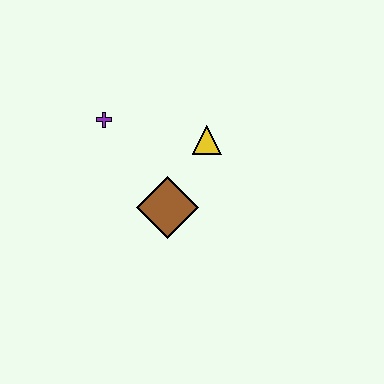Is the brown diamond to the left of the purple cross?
No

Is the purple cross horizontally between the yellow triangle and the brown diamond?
No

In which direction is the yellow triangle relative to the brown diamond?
The yellow triangle is above the brown diamond.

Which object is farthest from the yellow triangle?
The purple cross is farthest from the yellow triangle.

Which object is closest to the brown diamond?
The yellow triangle is closest to the brown diamond.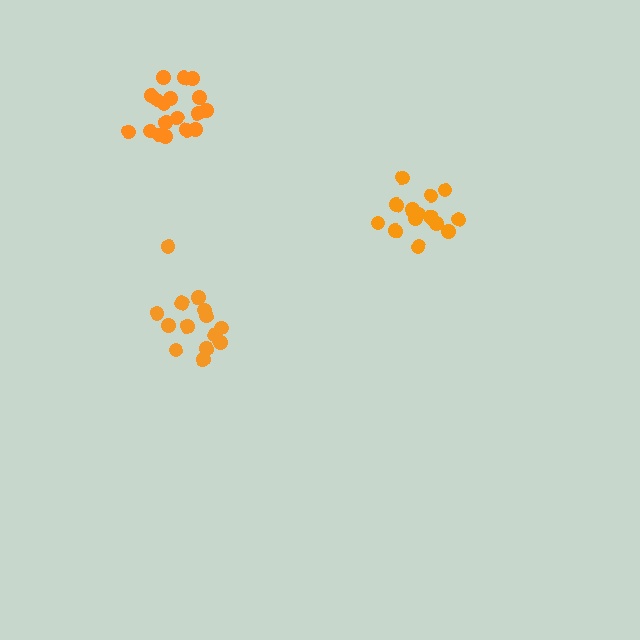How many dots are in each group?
Group 1: 15 dots, Group 2: 18 dots, Group 3: 14 dots (47 total).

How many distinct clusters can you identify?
There are 3 distinct clusters.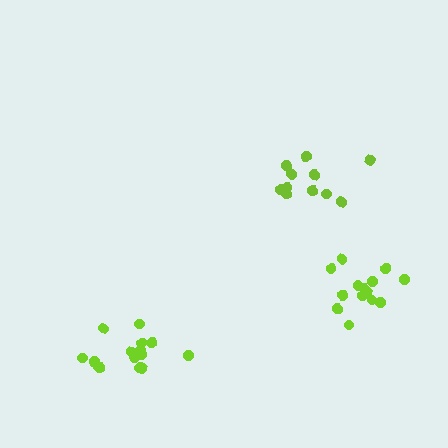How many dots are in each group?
Group 1: 11 dots, Group 2: 15 dots, Group 3: 14 dots (40 total).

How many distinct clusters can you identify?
There are 3 distinct clusters.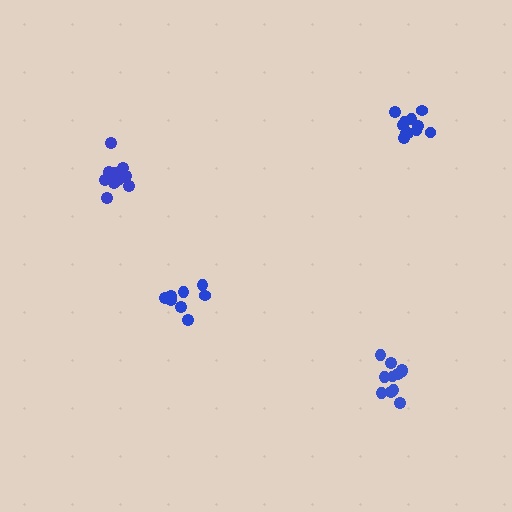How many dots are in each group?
Group 1: 11 dots, Group 2: 8 dots, Group 3: 11 dots, Group 4: 11 dots (41 total).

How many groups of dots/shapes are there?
There are 4 groups.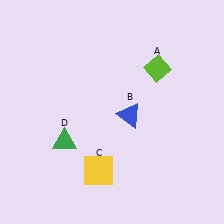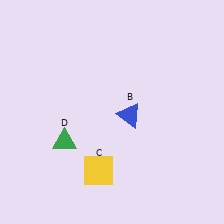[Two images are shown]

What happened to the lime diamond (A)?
The lime diamond (A) was removed in Image 2. It was in the top-right area of Image 1.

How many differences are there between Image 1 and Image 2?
There is 1 difference between the two images.